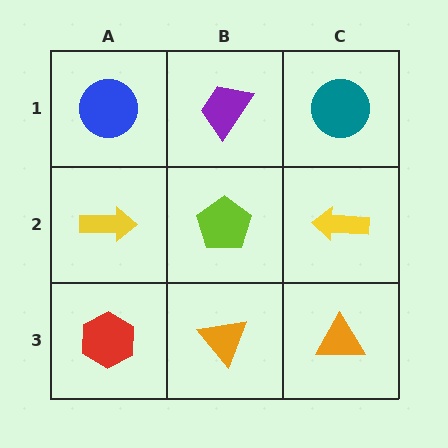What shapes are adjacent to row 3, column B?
A lime pentagon (row 2, column B), a red hexagon (row 3, column A), an orange triangle (row 3, column C).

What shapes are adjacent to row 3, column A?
A yellow arrow (row 2, column A), an orange triangle (row 3, column B).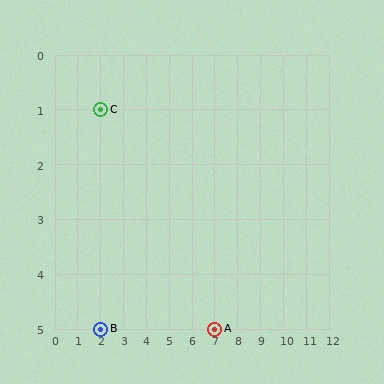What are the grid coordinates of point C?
Point C is at grid coordinates (2, 1).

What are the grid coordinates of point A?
Point A is at grid coordinates (7, 5).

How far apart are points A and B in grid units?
Points A and B are 5 columns apart.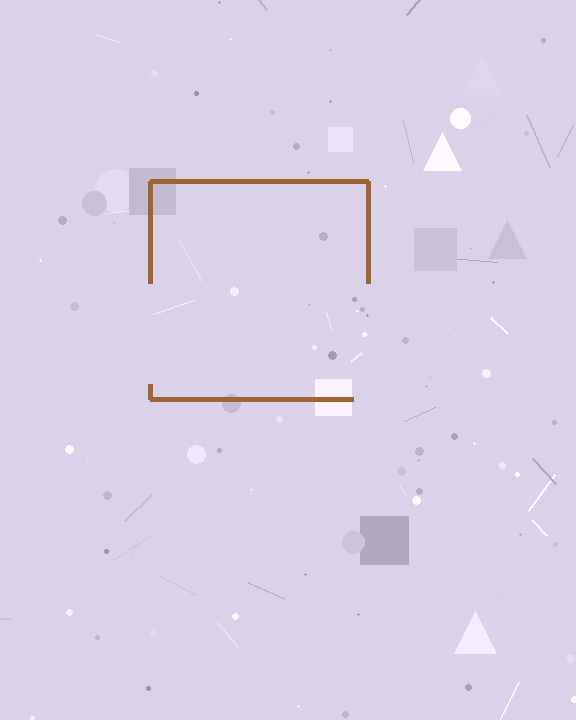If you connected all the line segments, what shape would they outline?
They would outline a square.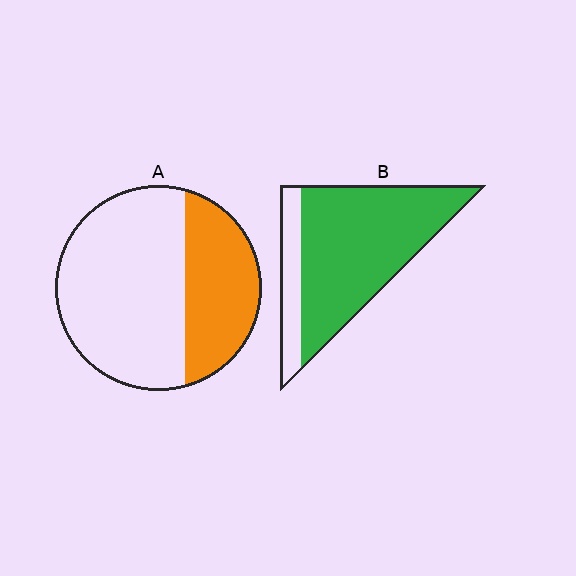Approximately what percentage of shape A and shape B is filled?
A is approximately 35% and B is approximately 80%.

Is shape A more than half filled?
No.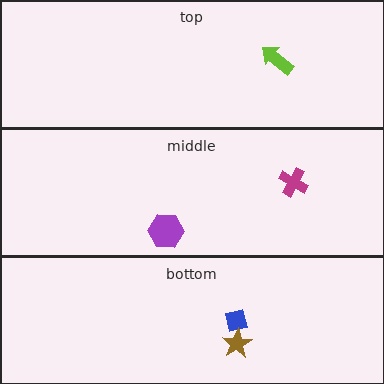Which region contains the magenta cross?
The middle region.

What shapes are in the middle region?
The magenta cross, the purple hexagon.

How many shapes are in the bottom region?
2.